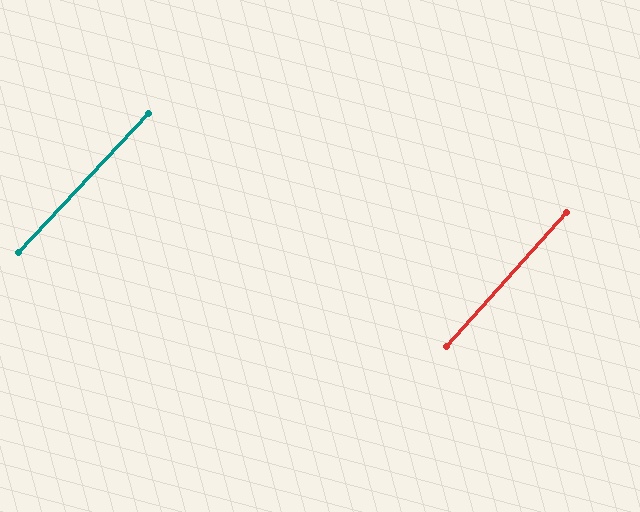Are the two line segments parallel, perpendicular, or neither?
Parallel — their directions differ by only 1.0°.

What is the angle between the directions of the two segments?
Approximately 1 degree.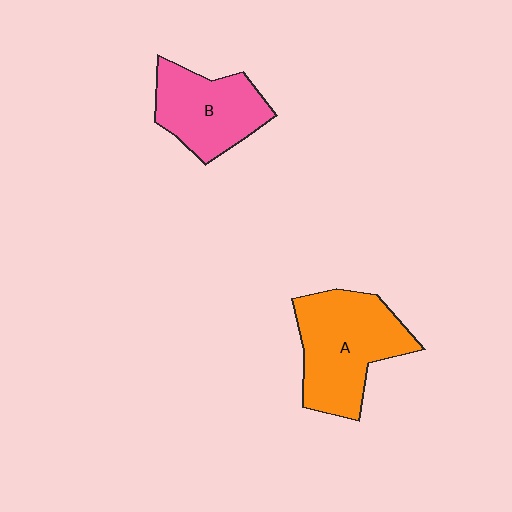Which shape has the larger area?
Shape A (orange).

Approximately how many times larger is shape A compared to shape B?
Approximately 1.3 times.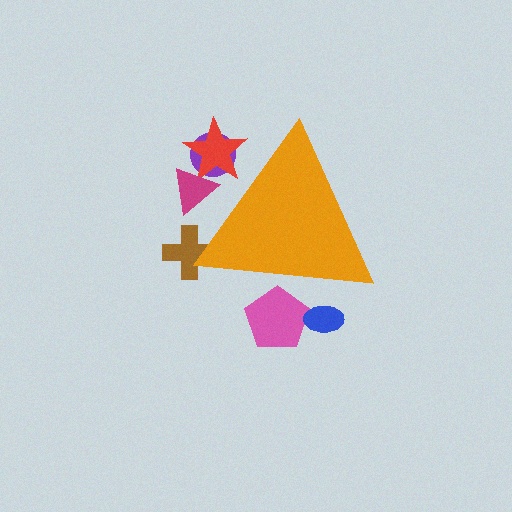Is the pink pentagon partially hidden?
Yes, the pink pentagon is partially hidden behind the orange triangle.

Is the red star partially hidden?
Yes, the red star is partially hidden behind the orange triangle.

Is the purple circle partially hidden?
Yes, the purple circle is partially hidden behind the orange triangle.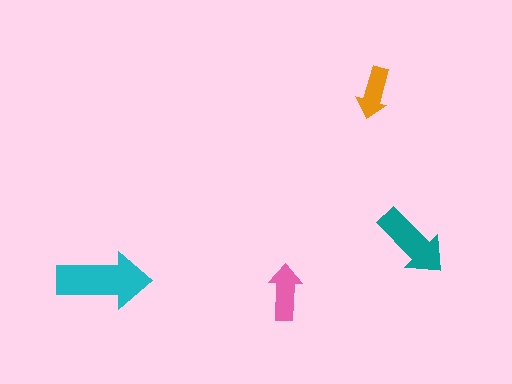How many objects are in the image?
There are 4 objects in the image.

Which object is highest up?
The orange arrow is topmost.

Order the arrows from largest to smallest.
the cyan one, the teal one, the pink one, the orange one.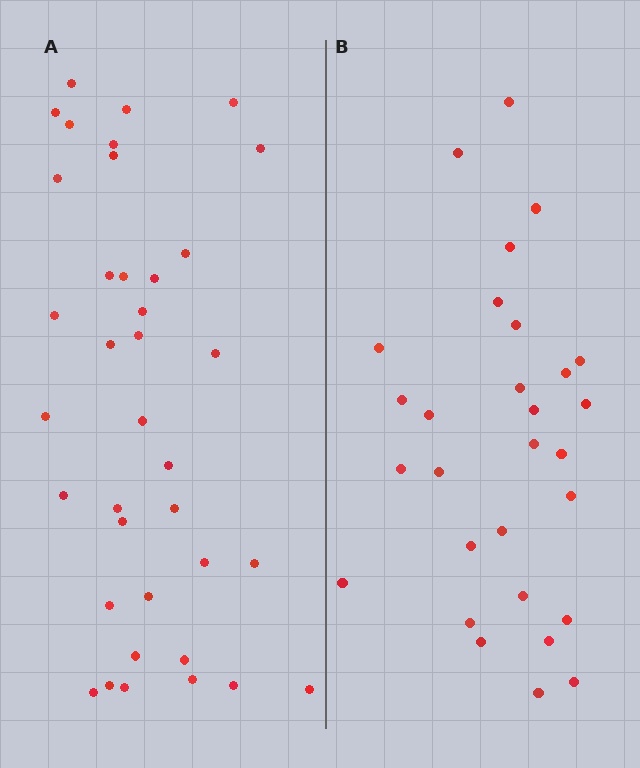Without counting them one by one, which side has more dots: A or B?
Region A (the left region) has more dots.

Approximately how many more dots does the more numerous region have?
Region A has roughly 8 or so more dots than region B.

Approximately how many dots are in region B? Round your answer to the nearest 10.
About 30 dots. (The exact count is 29, which rounds to 30.)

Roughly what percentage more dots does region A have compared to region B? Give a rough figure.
About 30% more.